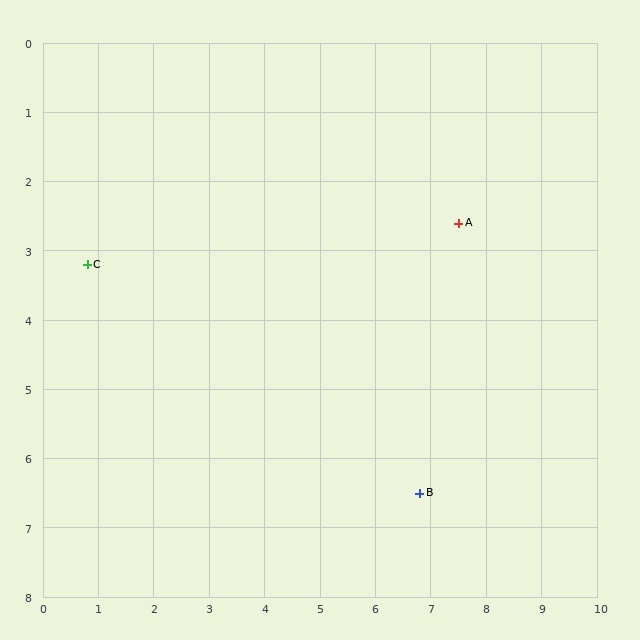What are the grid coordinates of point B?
Point B is at approximately (6.8, 6.5).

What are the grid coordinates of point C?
Point C is at approximately (0.8, 3.2).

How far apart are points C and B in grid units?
Points C and B are about 6.8 grid units apart.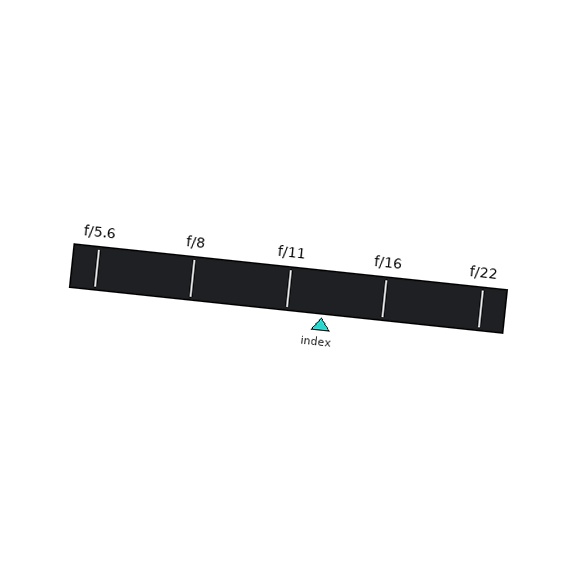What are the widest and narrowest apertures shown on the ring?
The widest aperture shown is f/5.6 and the narrowest is f/22.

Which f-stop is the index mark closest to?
The index mark is closest to f/11.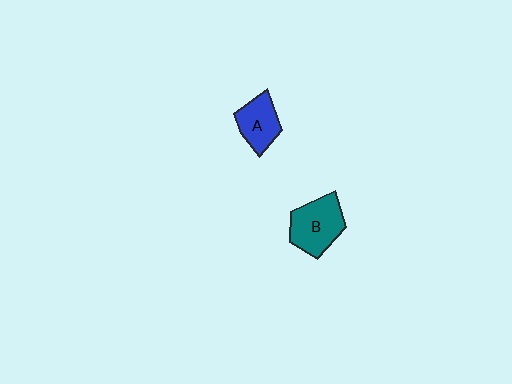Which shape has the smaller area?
Shape A (blue).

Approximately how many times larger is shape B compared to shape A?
Approximately 1.4 times.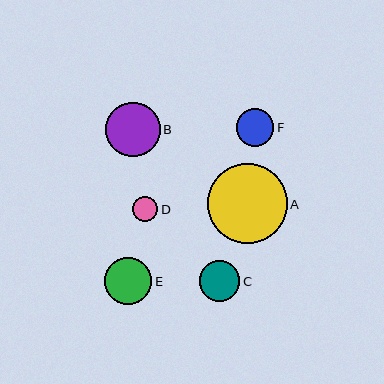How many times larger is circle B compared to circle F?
Circle B is approximately 1.5 times the size of circle F.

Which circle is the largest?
Circle A is the largest with a size of approximately 80 pixels.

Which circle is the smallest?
Circle D is the smallest with a size of approximately 25 pixels.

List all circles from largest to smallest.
From largest to smallest: A, B, E, C, F, D.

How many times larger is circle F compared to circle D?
Circle F is approximately 1.5 times the size of circle D.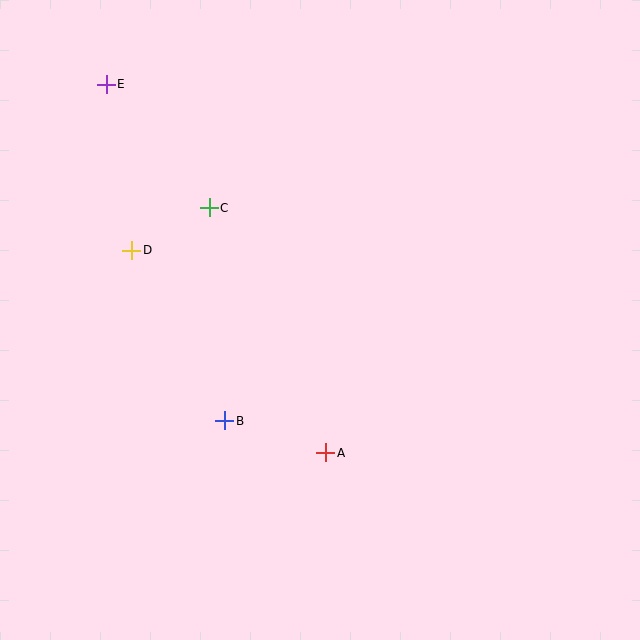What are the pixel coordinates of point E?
Point E is at (106, 84).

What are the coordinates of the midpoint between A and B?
The midpoint between A and B is at (275, 437).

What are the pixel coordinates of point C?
Point C is at (209, 208).